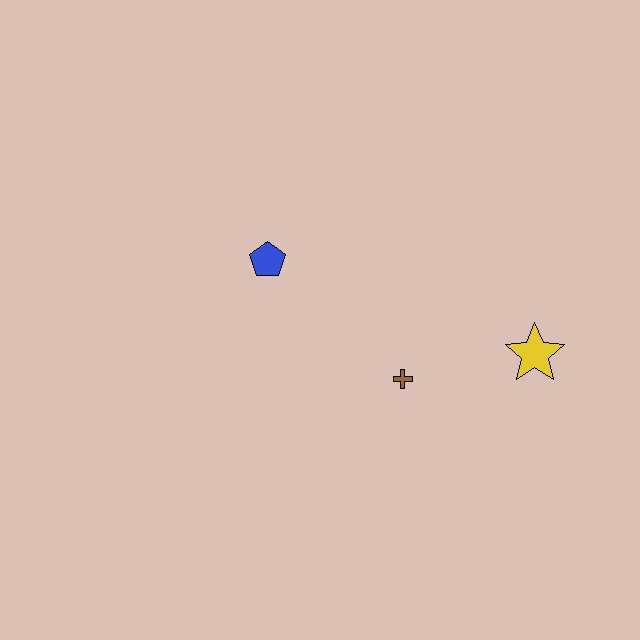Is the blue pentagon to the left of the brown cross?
Yes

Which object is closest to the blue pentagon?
The brown cross is closest to the blue pentagon.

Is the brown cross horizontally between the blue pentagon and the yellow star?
Yes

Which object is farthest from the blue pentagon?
The yellow star is farthest from the blue pentagon.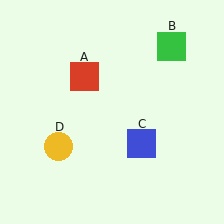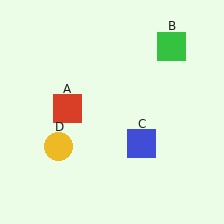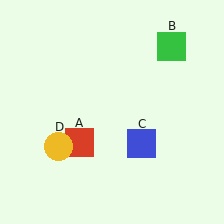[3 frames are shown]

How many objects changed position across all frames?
1 object changed position: red square (object A).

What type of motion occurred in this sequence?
The red square (object A) rotated counterclockwise around the center of the scene.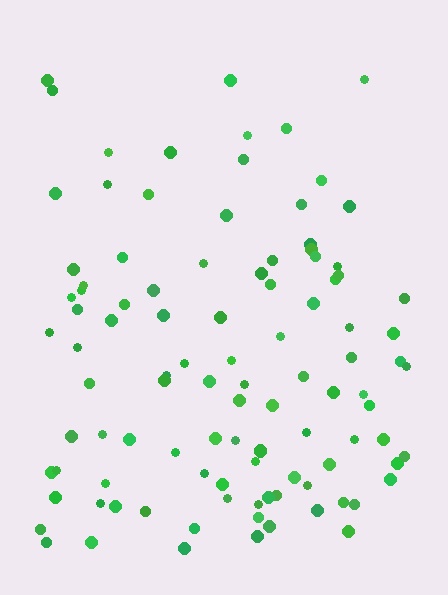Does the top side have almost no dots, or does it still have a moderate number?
Still a moderate number, just noticeably fewer than the bottom.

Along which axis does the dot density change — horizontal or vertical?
Vertical.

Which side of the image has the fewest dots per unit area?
The top.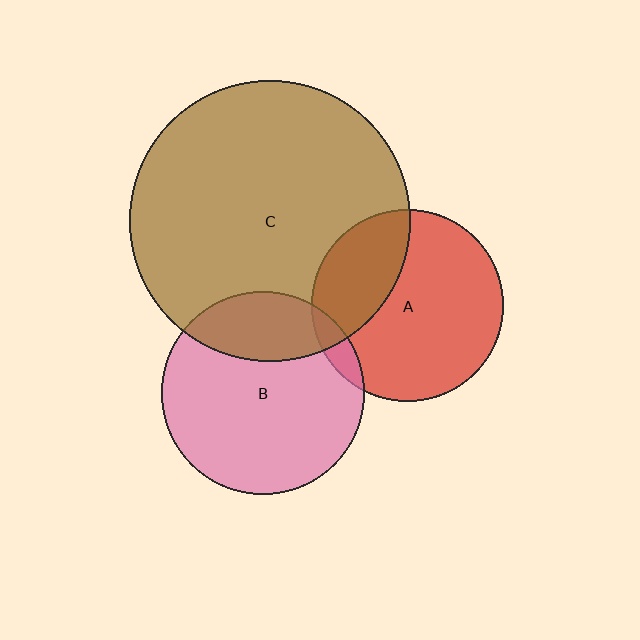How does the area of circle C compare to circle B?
Approximately 1.9 times.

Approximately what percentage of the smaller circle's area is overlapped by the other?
Approximately 30%.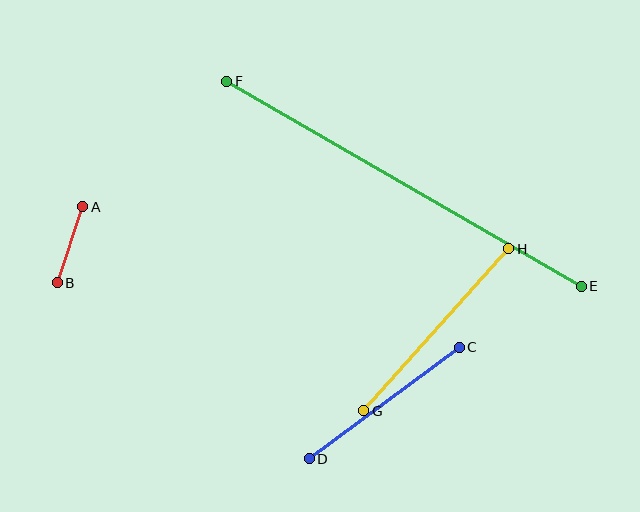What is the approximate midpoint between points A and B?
The midpoint is at approximately (70, 245) pixels.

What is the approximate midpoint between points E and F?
The midpoint is at approximately (404, 184) pixels.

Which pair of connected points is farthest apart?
Points E and F are farthest apart.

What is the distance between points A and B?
The distance is approximately 80 pixels.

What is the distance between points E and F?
The distance is approximately 410 pixels.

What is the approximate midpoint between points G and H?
The midpoint is at approximately (436, 330) pixels.